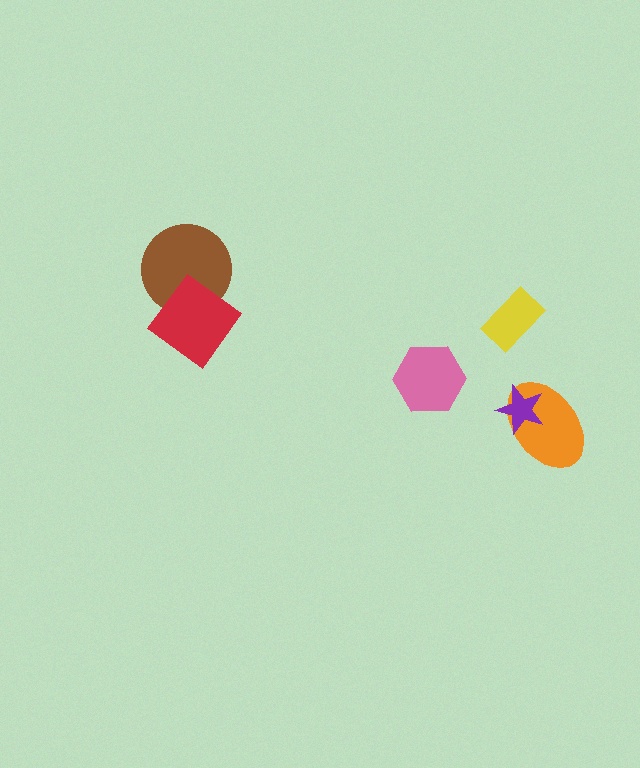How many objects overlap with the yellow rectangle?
0 objects overlap with the yellow rectangle.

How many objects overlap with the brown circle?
1 object overlaps with the brown circle.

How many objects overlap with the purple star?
1 object overlaps with the purple star.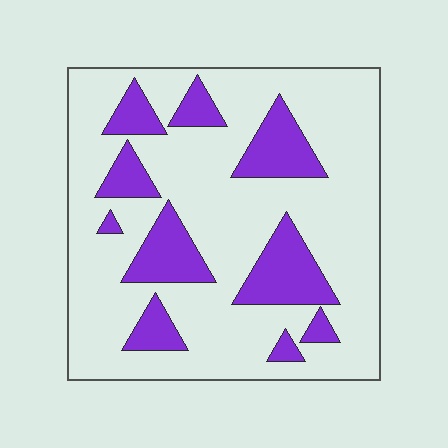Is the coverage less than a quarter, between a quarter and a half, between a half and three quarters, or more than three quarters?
Less than a quarter.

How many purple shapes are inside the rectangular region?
10.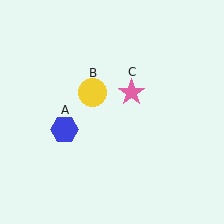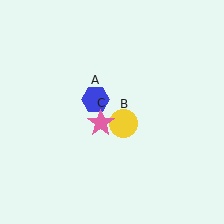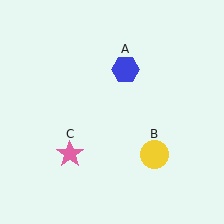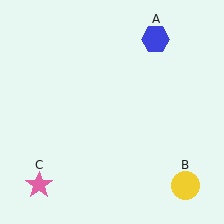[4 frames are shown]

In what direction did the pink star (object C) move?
The pink star (object C) moved down and to the left.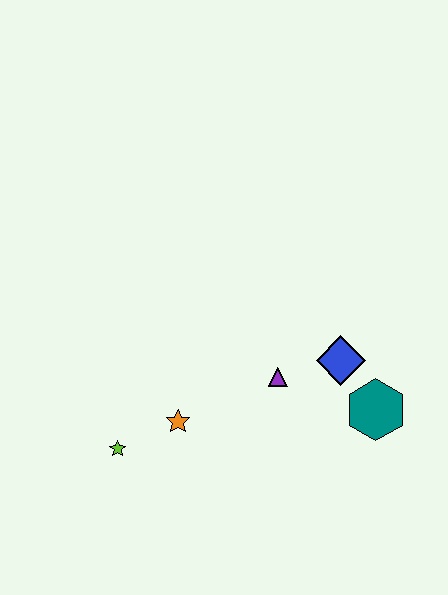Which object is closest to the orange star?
The lime star is closest to the orange star.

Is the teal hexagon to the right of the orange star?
Yes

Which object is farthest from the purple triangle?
The lime star is farthest from the purple triangle.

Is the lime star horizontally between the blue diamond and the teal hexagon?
No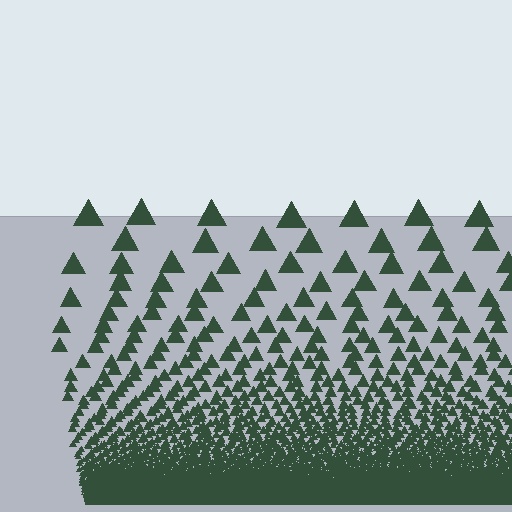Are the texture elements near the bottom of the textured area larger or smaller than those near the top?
Smaller. The gradient is inverted — elements near the bottom are smaller and denser.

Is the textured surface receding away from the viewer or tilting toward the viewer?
The surface appears to tilt toward the viewer. Texture elements get larger and sparser toward the top.